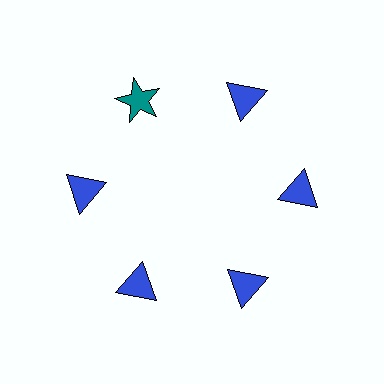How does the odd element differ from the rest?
It differs in both color (teal instead of blue) and shape (star instead of triangle).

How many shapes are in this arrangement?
There are 6 shapes arranged in a ring pattern.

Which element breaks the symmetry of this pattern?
The teal star at roughly the 11 o'clock position breaks the symmetry. All other shapes are blue triangles.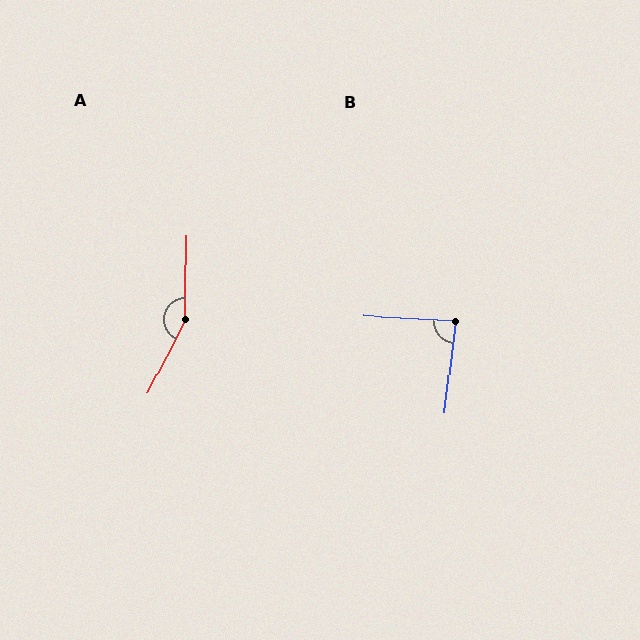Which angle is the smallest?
B, at approximately 86 degrees.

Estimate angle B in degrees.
Approximately 86 degrees.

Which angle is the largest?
A, at approximately 154 degrees.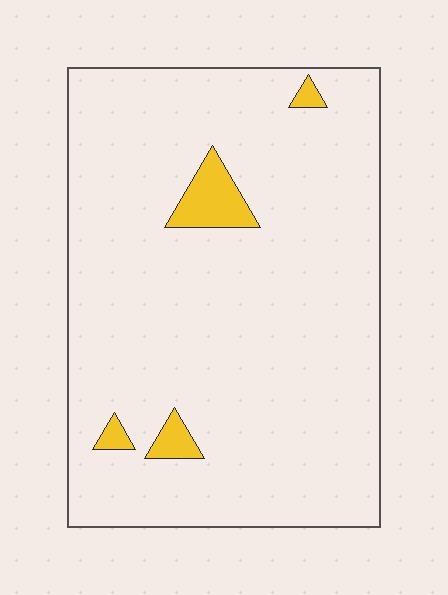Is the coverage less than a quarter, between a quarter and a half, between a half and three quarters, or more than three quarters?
Less than a quarter.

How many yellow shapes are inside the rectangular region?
4.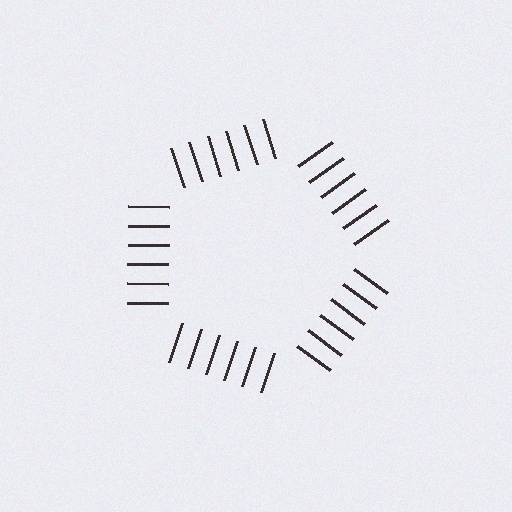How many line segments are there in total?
30 — 6 along each of the 5 edges.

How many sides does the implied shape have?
5 sides — the line-ends trace a pentagon.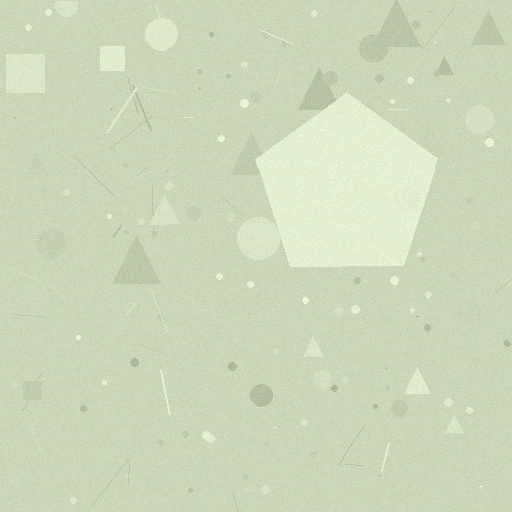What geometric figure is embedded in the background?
A pentagon is embedded in the background.